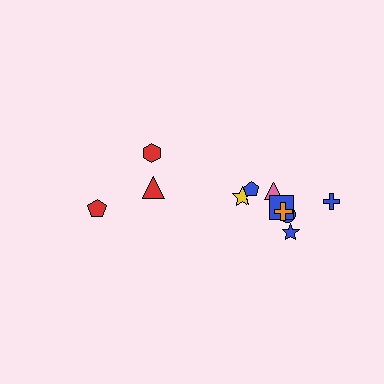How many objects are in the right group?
There are 8 objects.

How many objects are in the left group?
There are 3 objects.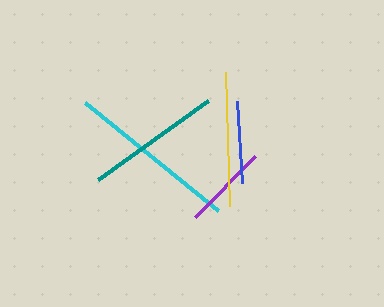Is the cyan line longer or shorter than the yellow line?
The cyan line is longer than the yellow line.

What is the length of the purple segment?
The purple segment is approximately 86 pixels long.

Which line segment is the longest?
The cyan line is the longest at approximately 172 pixels.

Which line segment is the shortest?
The blue line is the shortest at approximately 82 pixels.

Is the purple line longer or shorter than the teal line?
The teal line is longer than the purple line.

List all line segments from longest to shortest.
From longest to shortest: cyan, teal, yellow, purple, blue.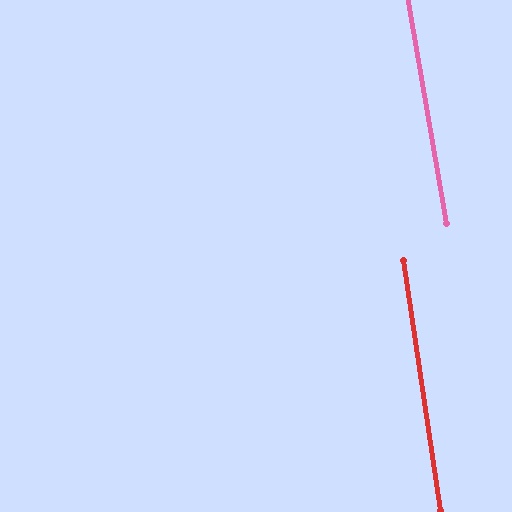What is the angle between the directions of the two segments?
Approximately 1 degree.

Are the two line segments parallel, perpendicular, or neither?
Parallel — their directions differ by only 1.1°.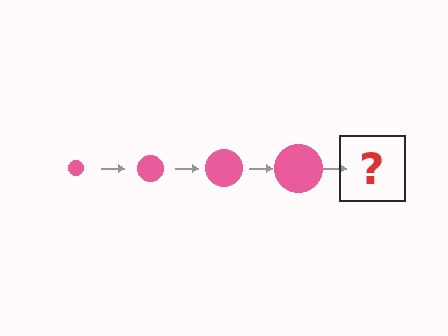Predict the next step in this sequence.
The next step is a pink circle, larger than the previous one.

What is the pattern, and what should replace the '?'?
The pattern is that the circle gets progressively larger each step. The '?' should be a pink circle, larger than the previous one.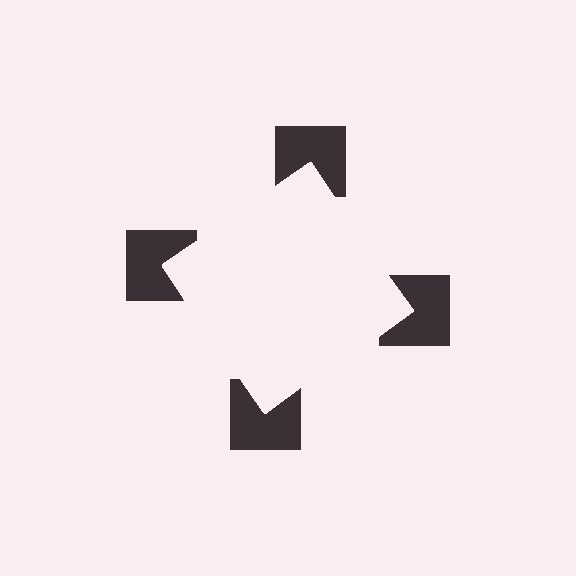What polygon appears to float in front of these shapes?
An illusory square — its edges are inferred from the aligned wedge cuts in the notched squares, not physically drawn.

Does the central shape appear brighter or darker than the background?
It typically appears slightly brighter than the background, even though no actual brightness change is drawn.